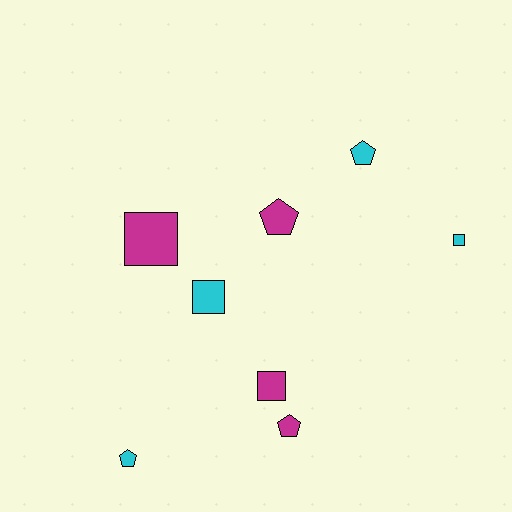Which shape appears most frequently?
Pentagon, with 4 objects.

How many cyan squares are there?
There are 2 cyan squares.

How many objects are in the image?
There are 8 objects.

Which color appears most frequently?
Cyan, with 4 objects.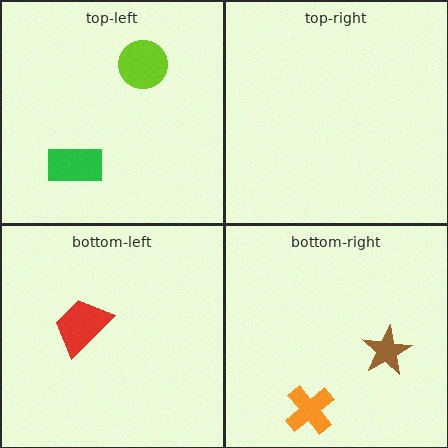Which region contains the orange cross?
The bottom-right region.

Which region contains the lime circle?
The top-left region.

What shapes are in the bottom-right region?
The orange cross, the brown star.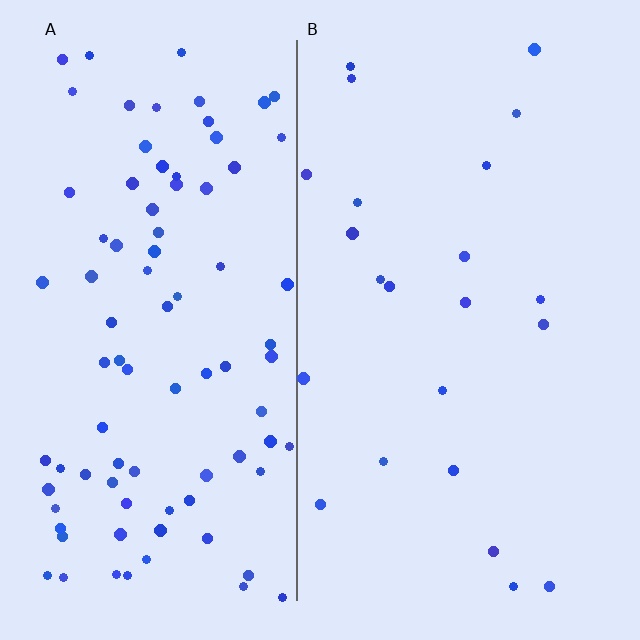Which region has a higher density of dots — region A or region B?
A (the left).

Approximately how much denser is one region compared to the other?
Approximately 3.9× — region A over region B.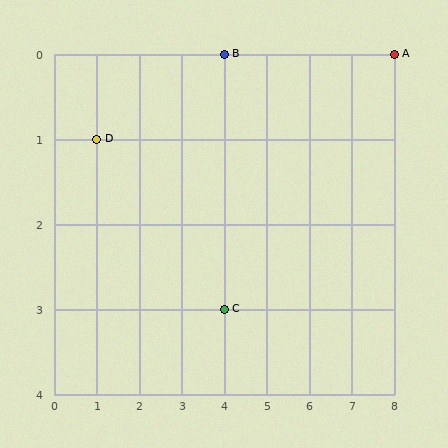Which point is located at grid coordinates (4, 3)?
Point C is at (4, 3).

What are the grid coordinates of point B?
Point B is at grid coordinates (4, 0).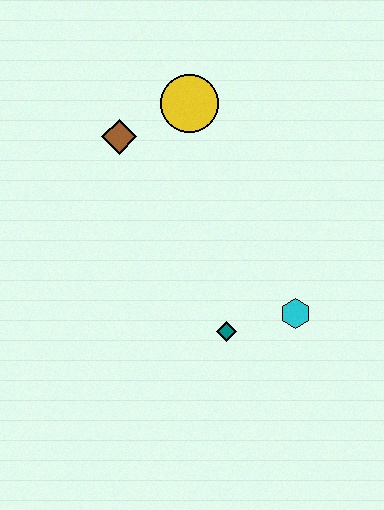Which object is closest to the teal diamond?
The cyan hexagon is closest to the teal diamond.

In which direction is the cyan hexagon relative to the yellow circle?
The cyan hexagon is below the yellow circle.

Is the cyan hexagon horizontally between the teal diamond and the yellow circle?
No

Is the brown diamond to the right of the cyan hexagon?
No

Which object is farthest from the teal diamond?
The yellow circle is farthest from the teal diamond.